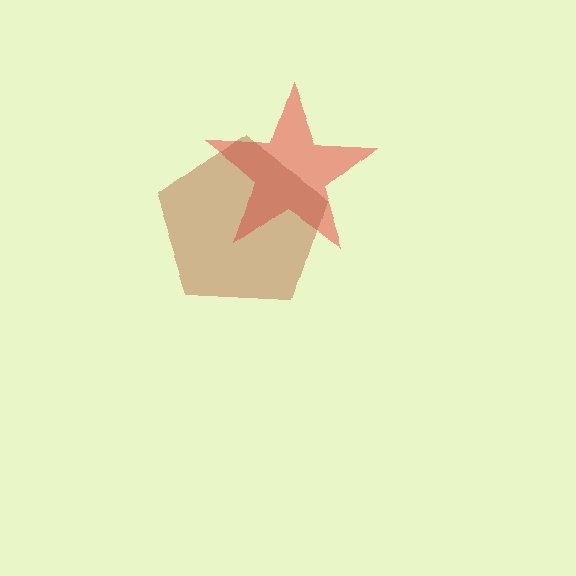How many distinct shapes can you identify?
There are 2 distinct shapes: a red star, a brown pentagon.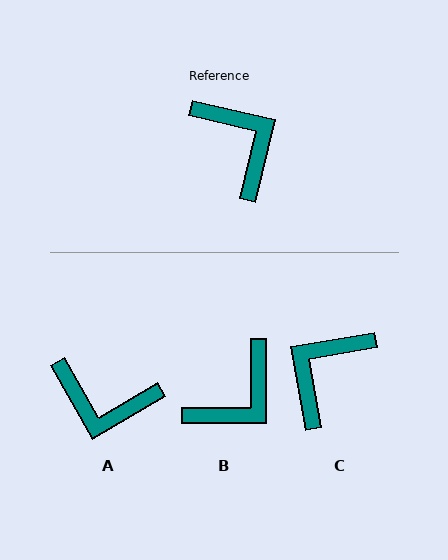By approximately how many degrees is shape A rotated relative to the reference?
Approximately 136 degrees clockwise.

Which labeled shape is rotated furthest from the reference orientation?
A, about 136 degrees away.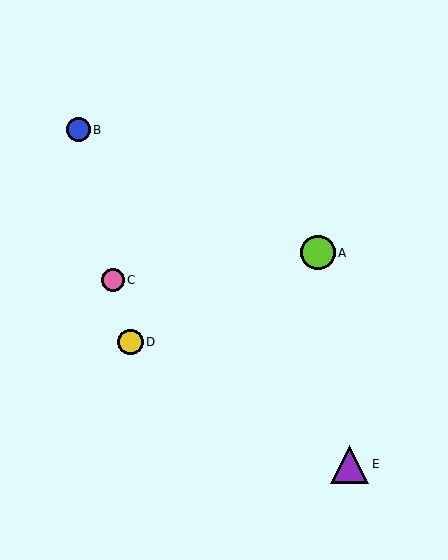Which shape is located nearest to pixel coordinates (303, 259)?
The lime circle (labeled A) at (318, 253) is nearest to that location.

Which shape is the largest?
The purple triangle (labeled E) is the largest.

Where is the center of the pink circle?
The center of the pink circle is at (113, 280).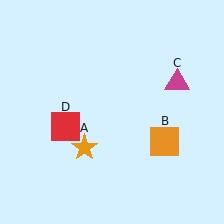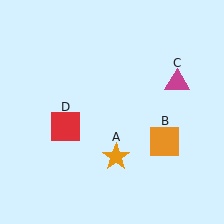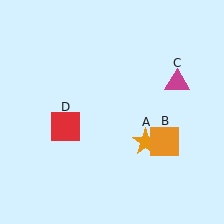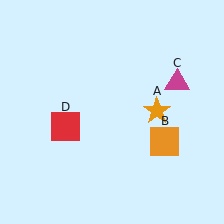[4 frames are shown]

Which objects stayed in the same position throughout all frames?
Orange square (object B) and magenta triangle (object C) and red square (object D) remained stationary.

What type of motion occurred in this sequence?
The orange star (object A) rotated counterclockwise around the center of the scene.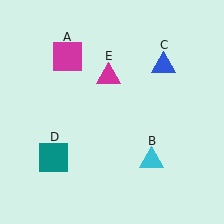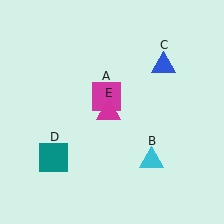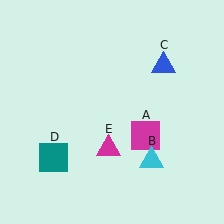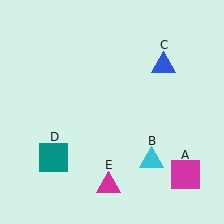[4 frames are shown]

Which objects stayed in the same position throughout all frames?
Cyan triangle (object B) and blue triangle (object C) and teal square (object D) remained stationary.